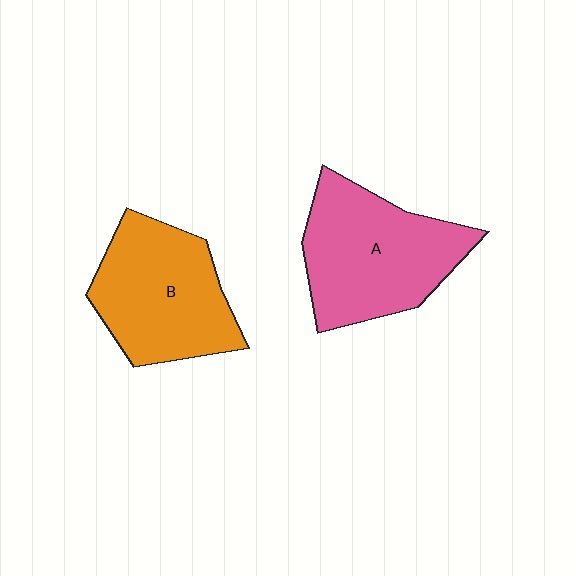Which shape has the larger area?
Shape A (pink).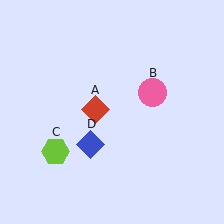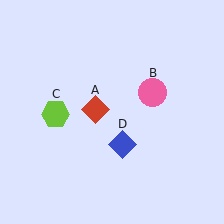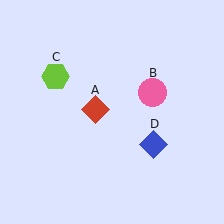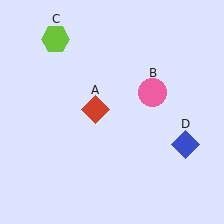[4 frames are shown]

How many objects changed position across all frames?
2 objects changed position: lime hexagon (object C), blue diamond (object D).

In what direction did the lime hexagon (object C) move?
The lime hexagon (object C) moved up.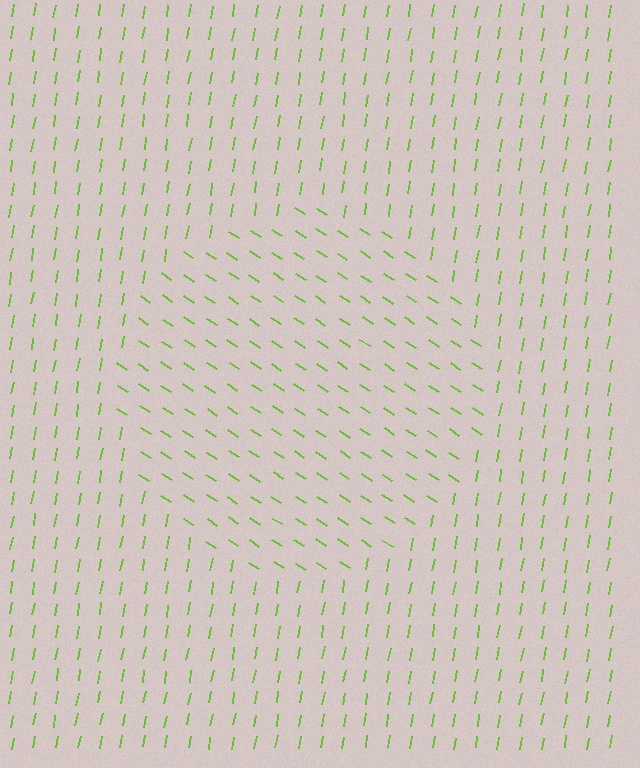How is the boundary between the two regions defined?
The boundary is defined purely by a change in line orientation (approximately 67 degrees difference). All lines are the same color and thickness.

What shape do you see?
I see a circle.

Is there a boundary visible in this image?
Yes, there is a texture boundary formed by a change in line orientation.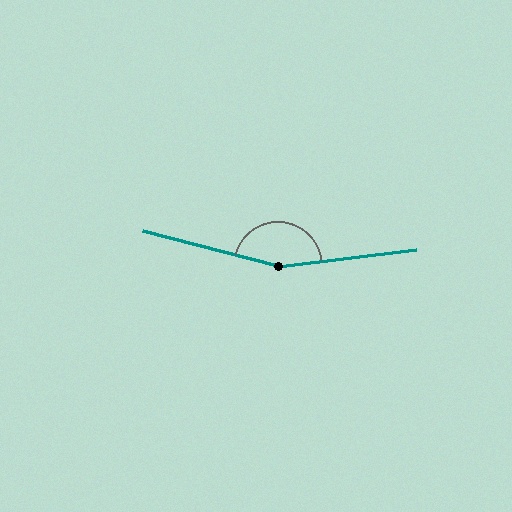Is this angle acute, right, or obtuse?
It is obtuse.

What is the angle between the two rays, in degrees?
Approximately 158 degrees.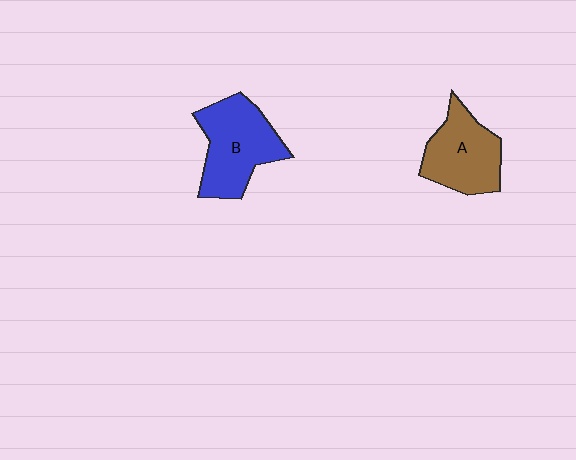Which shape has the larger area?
Shape B (blue).